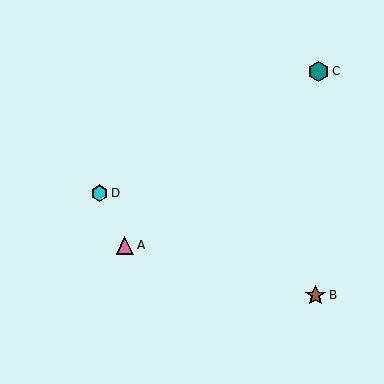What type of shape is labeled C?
Shape C is a teal hexagon.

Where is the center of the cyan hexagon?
The center of the cyan hexagon is at (100, 193).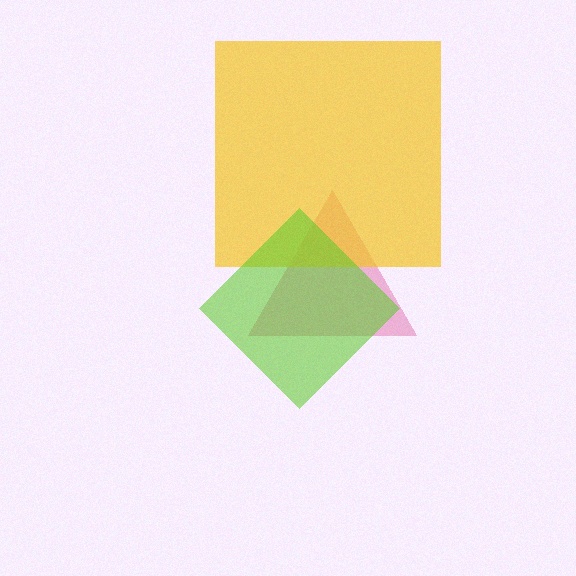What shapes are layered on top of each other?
The layered shapes are: a pink triangle, a yellow square, a lime diamond.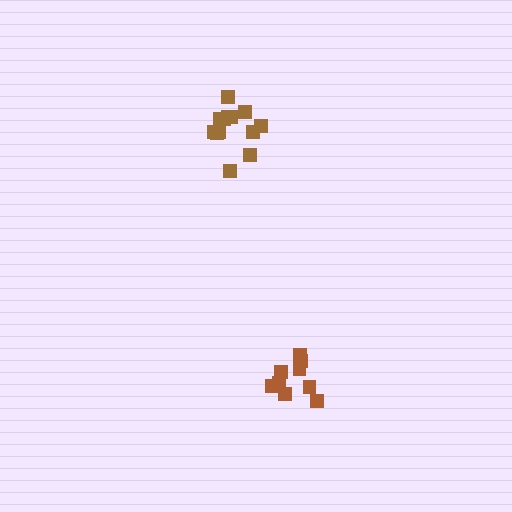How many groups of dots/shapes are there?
There are 2 groups.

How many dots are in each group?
Group 1: 13 dots, Group 2: 9 dots (22 total).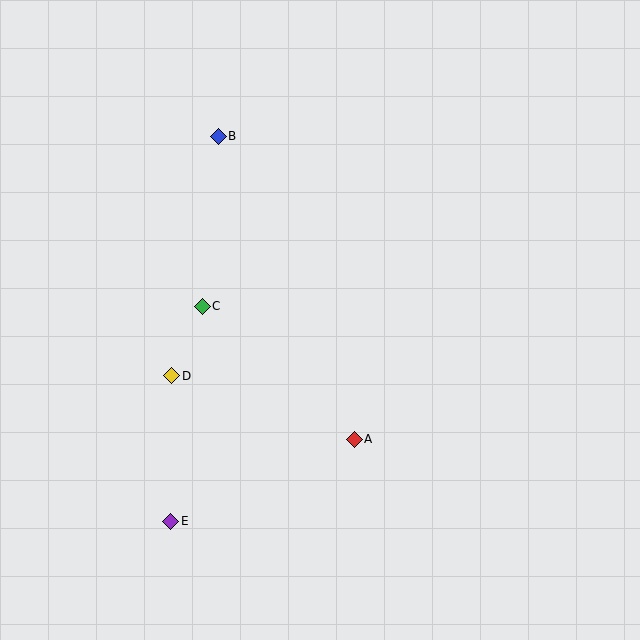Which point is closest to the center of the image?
Point C at (202, 306) is closest to the center.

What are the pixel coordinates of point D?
Point D is at (172, 376).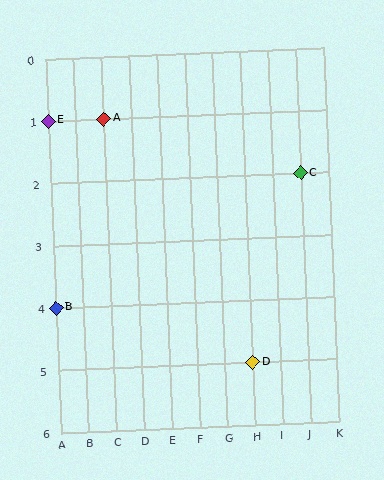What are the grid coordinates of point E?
Point E is at grid coordinates (A, 1).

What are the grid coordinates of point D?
Point D is at grid coordinates (H, 5).